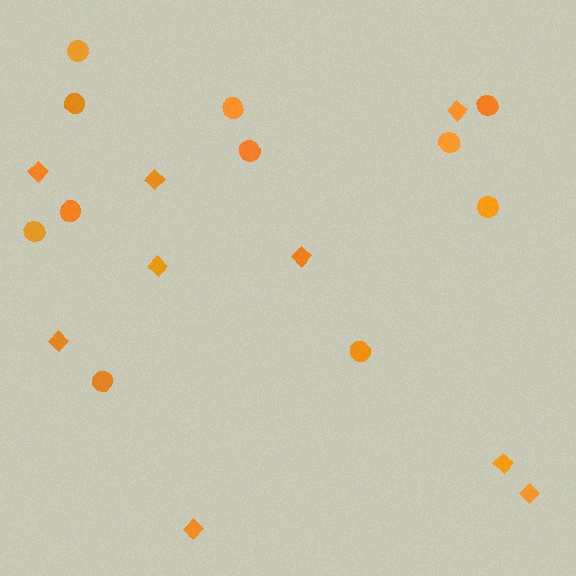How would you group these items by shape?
There are 2 groups: one group of circles (11) and one group of diamonds (9).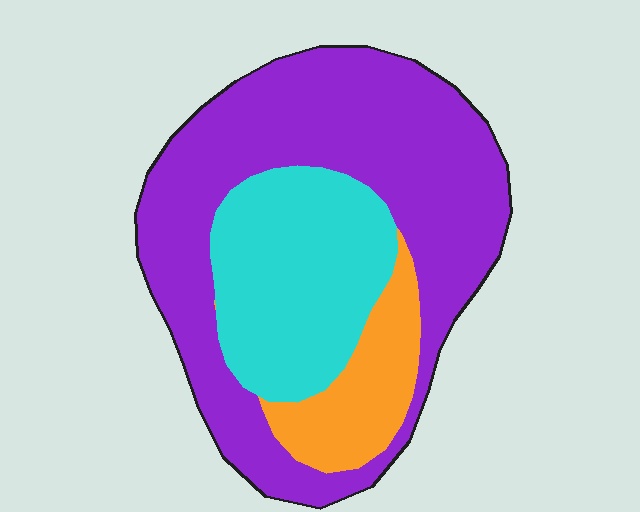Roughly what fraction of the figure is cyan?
Cyan covers about 30% of the figure.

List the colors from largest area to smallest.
From largest to smallest: purple, cyan, orange.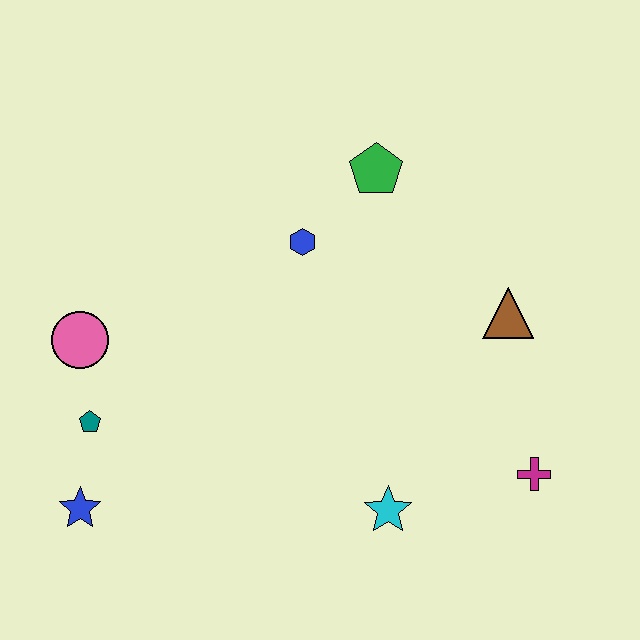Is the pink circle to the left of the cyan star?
Yes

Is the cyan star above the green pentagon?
No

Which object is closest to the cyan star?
The magenta cross is closest to the cyan star.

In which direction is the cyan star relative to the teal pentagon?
The cyan star is to the right of the teal pentagon.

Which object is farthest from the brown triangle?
The blue star is farthest from the brown triangle.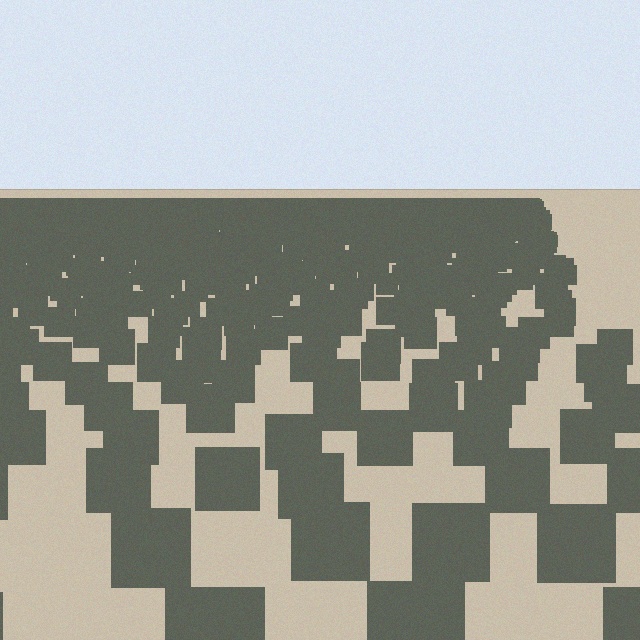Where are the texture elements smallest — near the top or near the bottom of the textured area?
Near the top.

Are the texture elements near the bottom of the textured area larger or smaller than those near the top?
Larger. Near the bottom, elements are closer to the viewer and appear at a bigger on-screen size.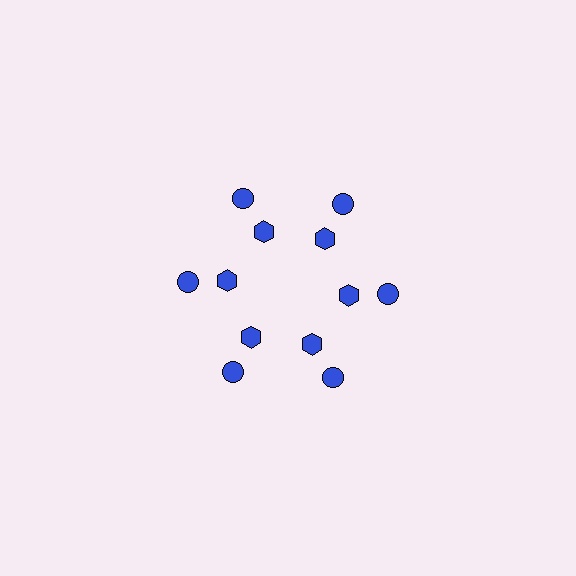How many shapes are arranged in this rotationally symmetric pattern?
There are 12 shapes, arranged in 6 groups of 2.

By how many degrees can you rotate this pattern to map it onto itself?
The pattern maps onto itself every 60 degrees of rotation.